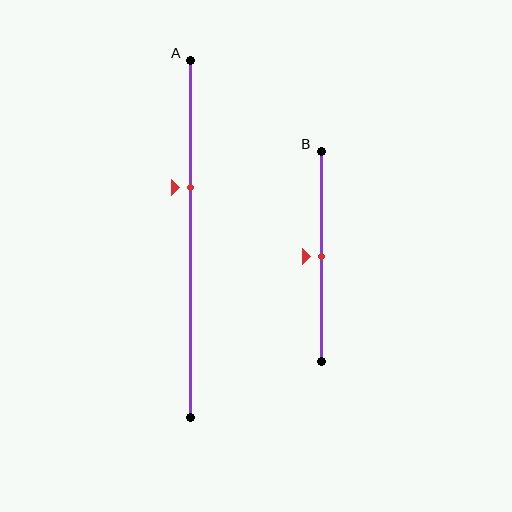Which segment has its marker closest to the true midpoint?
Segment B has its marker closest to the true midpoint.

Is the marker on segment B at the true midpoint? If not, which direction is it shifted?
Yes, the marker on segment B is at the true midpoint.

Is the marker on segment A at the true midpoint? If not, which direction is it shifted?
No, the marker on segment A is shifted upward by about 14% of the segment length.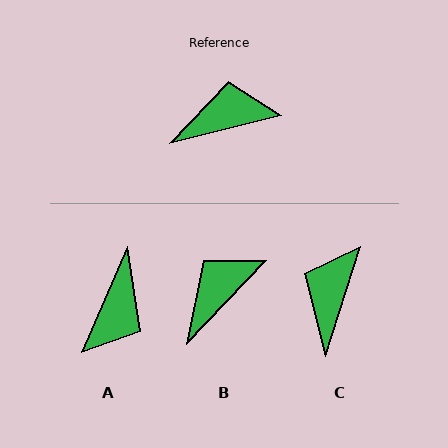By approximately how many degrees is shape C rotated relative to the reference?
Approximately 59 degrees counter-clockwise.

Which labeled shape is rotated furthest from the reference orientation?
A, about 128 degrees away.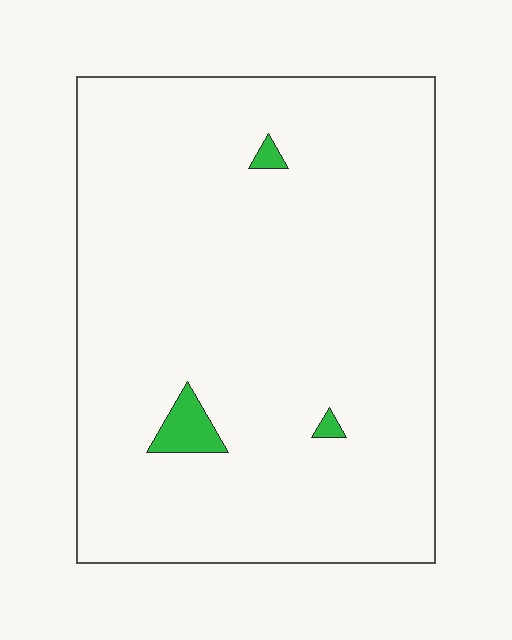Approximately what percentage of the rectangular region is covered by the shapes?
Approximately 0%.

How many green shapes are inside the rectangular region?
3.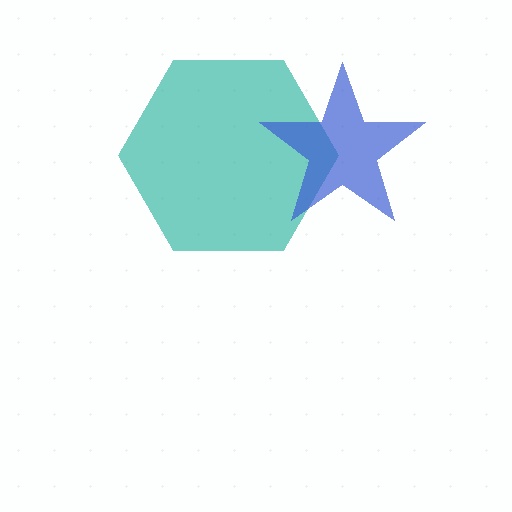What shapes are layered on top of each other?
The layered shapes are: a teal hexagon, a blue star.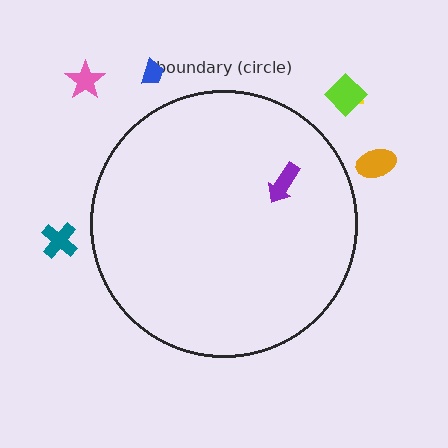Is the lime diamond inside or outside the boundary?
Outside.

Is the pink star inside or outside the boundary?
Outside.